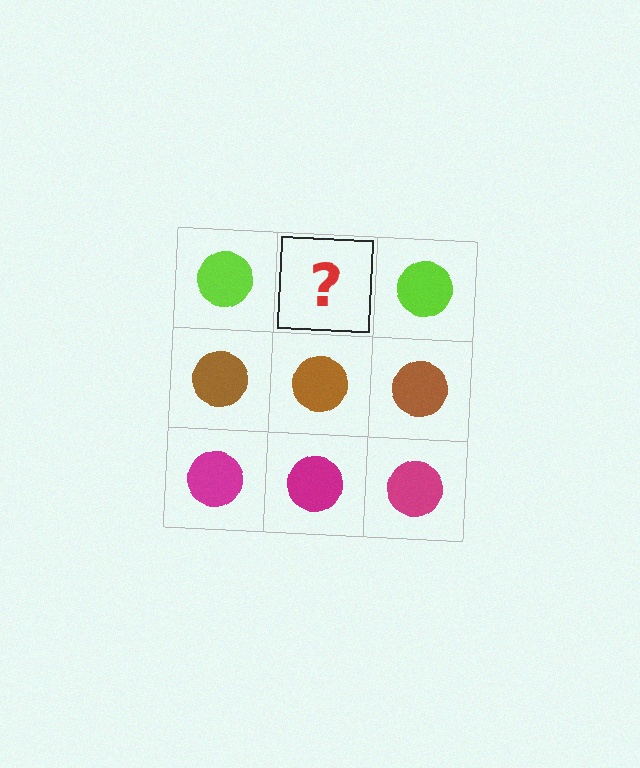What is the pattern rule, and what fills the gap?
The rule is that each row has a consistent color. The gap should be filled with a lime circle.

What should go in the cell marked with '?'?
The missing cell should contain a lime circle.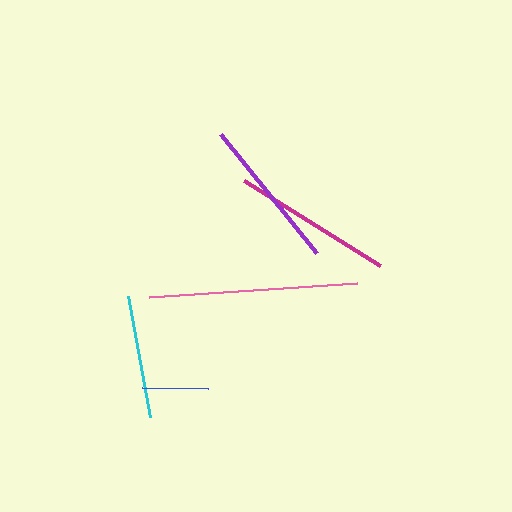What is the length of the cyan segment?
The cyan segment is approximately 123 pixels long.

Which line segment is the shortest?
The blue line is the shortest at approximately 66 pixels.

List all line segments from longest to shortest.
From longest to shortest: pink, magenta, purple, cyan, blue.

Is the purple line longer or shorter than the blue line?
The purple line is longer than the blue line.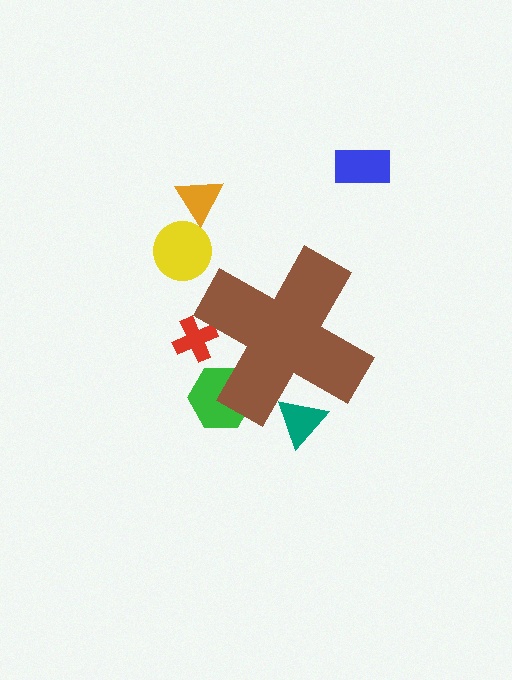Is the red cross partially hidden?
Yes, the red cross is partially hidden behind the brown cross.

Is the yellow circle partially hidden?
No, the yellow circle is fully visible.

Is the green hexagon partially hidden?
Yes, the green hexagon is partially hidden behind the brown cross.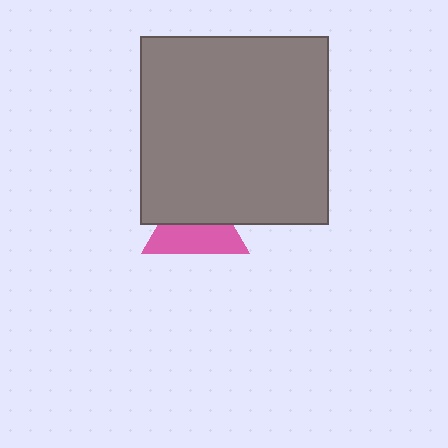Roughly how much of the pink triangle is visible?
About half of it is visible (roughly 51%).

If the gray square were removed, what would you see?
You would see the complete pink triangle.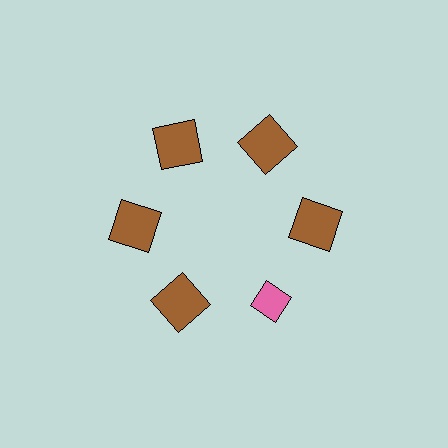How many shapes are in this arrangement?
There are 6 shapes arranged in a ring pattern.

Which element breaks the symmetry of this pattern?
The pink diamond at roughly the 5 o'clock position breaks the symmetry. All other shapes are brown squares.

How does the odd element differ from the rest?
It differs in both color (pink instead of brown) and shape (diamond instead of square).